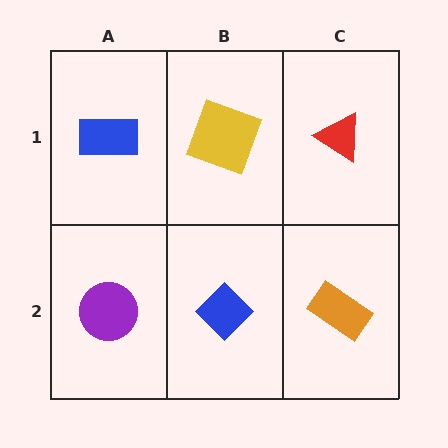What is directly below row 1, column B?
A blue diamond.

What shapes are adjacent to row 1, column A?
A purple circle (row 2, column A), a yellow square (row 1, column B).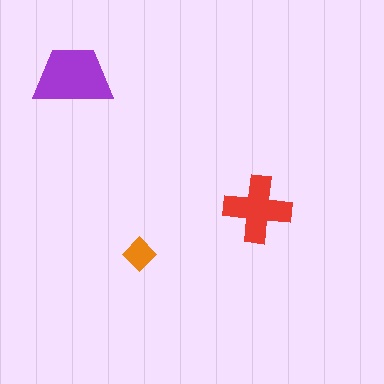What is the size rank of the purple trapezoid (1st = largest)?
1st.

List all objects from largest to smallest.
The purple trapezoid, the red cross, the orange diamond.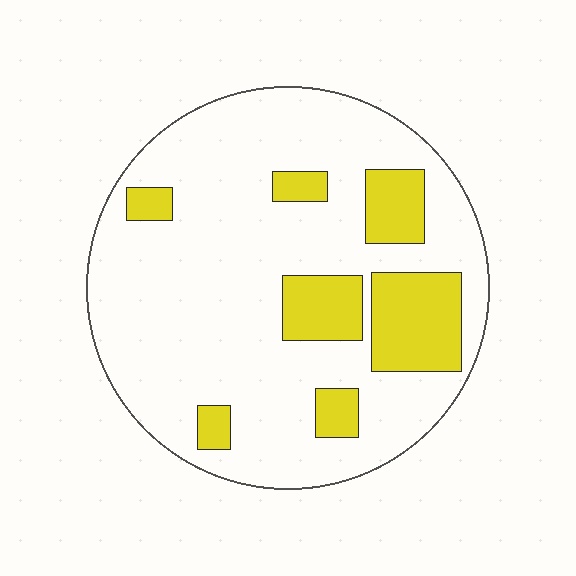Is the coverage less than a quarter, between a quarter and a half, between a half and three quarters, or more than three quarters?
Less than a quarter.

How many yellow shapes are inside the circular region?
7.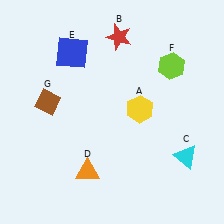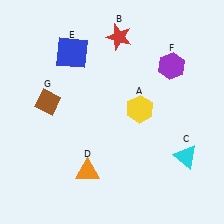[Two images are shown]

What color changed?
The hexagon (F) changed from lime in Image 1 to purple in Image 2.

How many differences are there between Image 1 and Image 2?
There is 1 difference between the two images.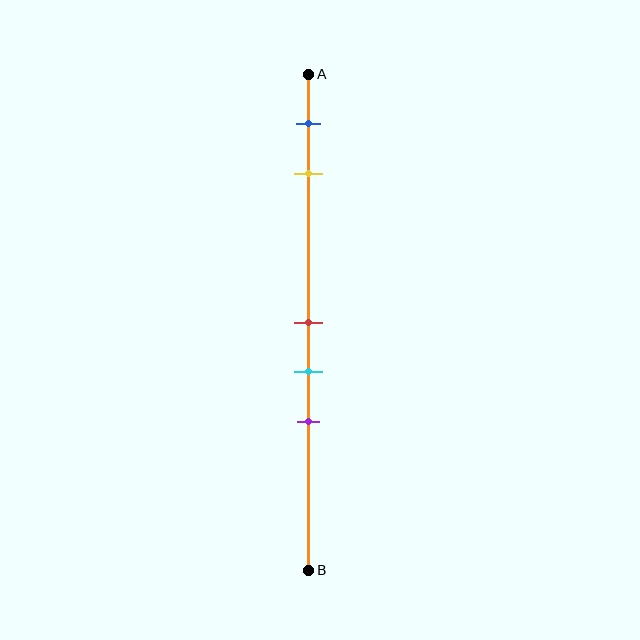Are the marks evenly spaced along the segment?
No, the marks are not evenly spaced.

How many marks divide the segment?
There are 5 marks dividing the segment.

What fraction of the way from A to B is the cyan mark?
The cyan mark is approximately 60% (0.6) of the way from A to B.